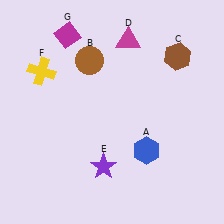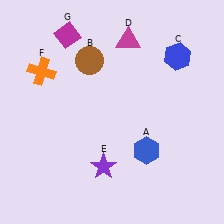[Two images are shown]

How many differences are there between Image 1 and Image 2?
There are 2 differences between the two images.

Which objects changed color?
C changed from brown to blue. F changed from yellow to orange.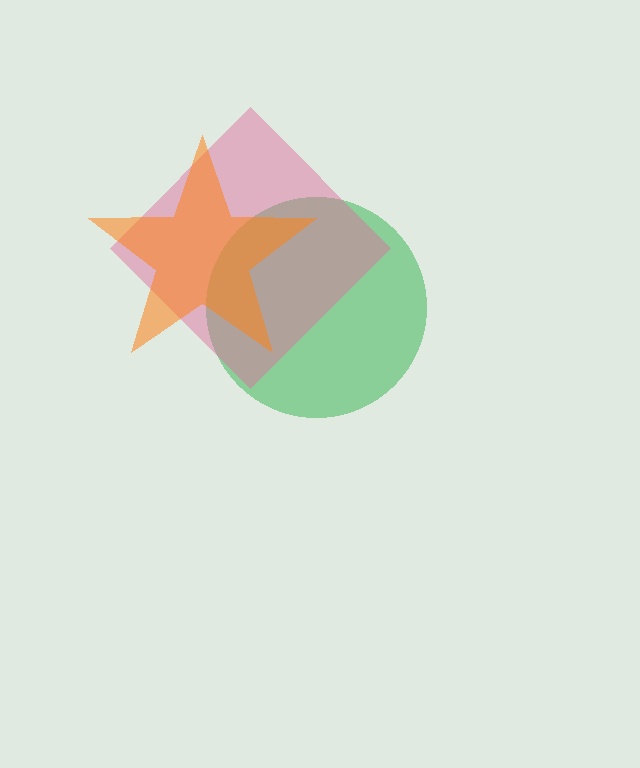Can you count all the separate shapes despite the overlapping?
Yes, there are 3 separate shapes.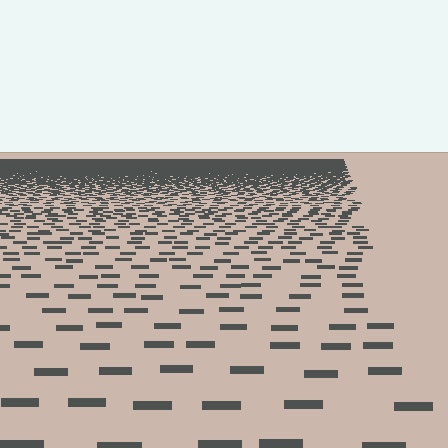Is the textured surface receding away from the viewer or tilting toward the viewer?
The surface is receding away from the viewer. Texture elements get smaller and denser toward the top.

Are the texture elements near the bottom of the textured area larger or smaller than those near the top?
Larger. Near the bottom, elements are closer to the viewer and appear at a bigger on-screen size.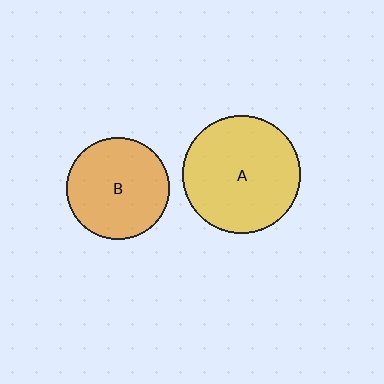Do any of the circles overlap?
No, none of the circles overlap.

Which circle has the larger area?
Circle A (yellow).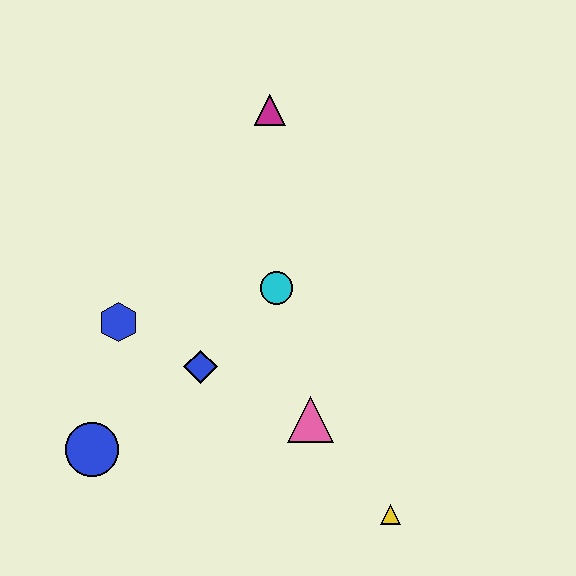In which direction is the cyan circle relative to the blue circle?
The cyan circle is to the right of the blue circle.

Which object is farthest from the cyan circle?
The yellow triangle is farthest from the cyan circle.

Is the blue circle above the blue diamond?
No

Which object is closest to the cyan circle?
The blue diamond is closest to the cyan circle.